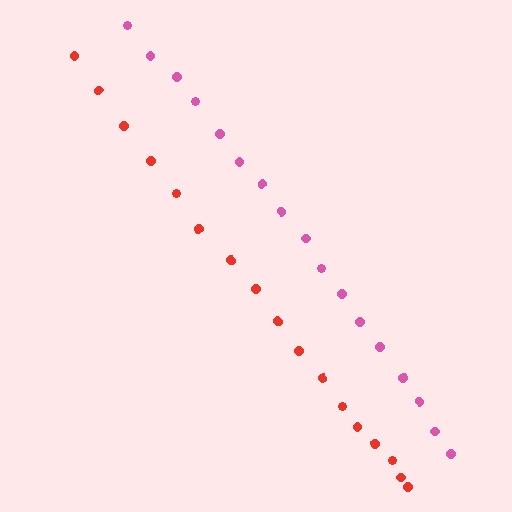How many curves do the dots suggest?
There are 2 distinct paths.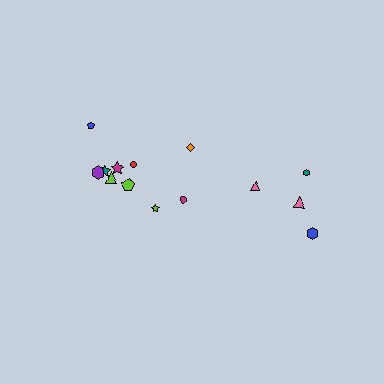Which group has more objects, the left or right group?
The left group.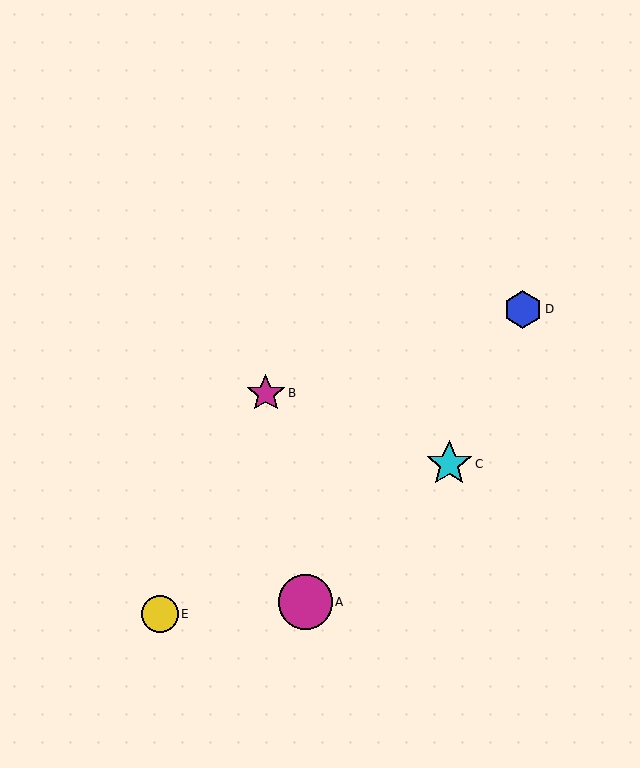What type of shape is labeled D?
Shape D is a blue hexagon.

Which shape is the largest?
The magenta circle (labeled A) is the largest.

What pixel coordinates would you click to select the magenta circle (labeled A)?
Click at (305, 602) to select the magenta circle A.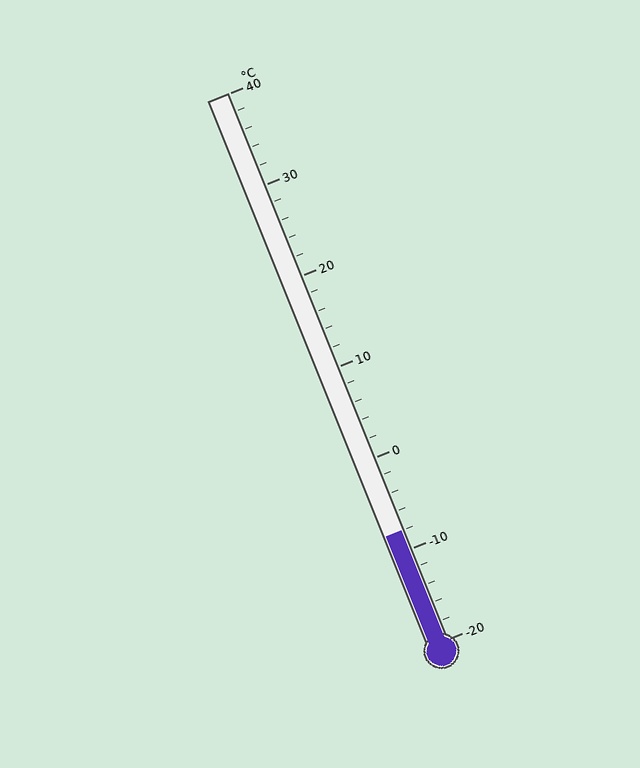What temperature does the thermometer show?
The thermometer shows approximately -8°C.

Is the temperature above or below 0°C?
The temperature is below 0°C.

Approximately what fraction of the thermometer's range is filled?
The thermometer is filled to approximately 20% of its range.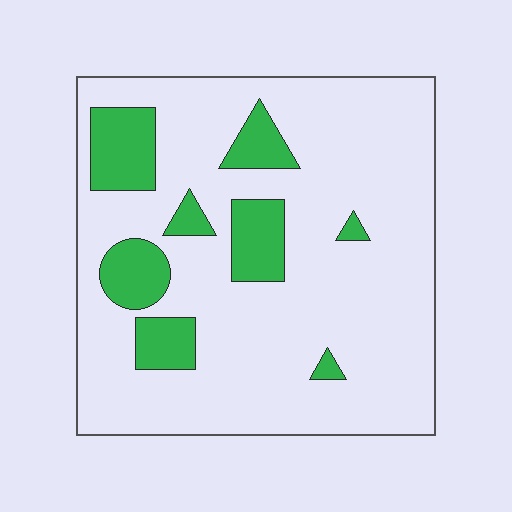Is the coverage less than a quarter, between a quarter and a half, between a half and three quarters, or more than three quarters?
Less than a quarter.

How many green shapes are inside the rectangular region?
8.